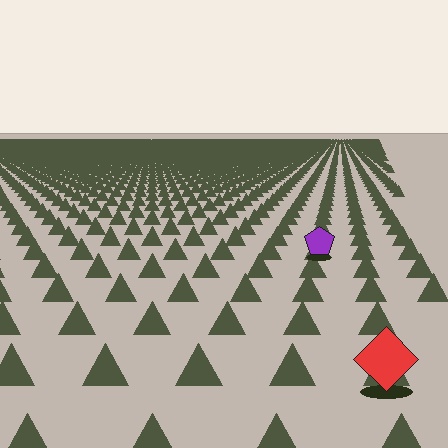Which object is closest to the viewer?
The red diamond is closest. The texture marks near it are larger and more spread out.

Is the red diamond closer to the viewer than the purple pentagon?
Yes. The red diamond is closer — you can tell from the texture gradient: the ground texture is coarser near it.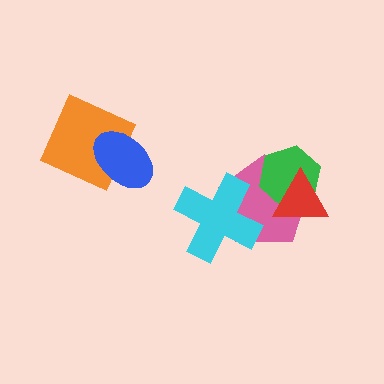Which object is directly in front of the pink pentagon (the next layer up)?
The green hexagon is directly in front of the pink pentagon.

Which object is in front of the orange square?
The blue ellipse is in front of the orange square.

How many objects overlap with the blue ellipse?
1 object overlaps with the blue ellipse.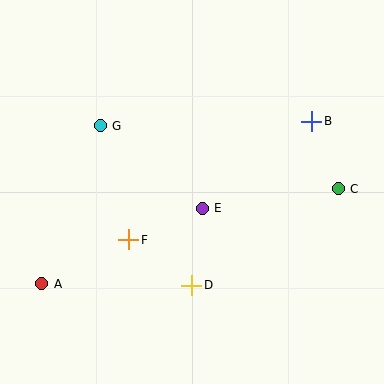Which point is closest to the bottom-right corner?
Point C is closest to the bottom-right corner.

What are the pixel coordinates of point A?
Point A is at (42, 284).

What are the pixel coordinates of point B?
Point B is at (312, 121).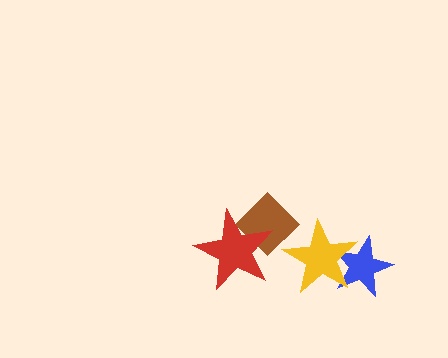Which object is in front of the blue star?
The yellow star is in front of the blue star.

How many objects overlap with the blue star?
1 object overlaps with the blue star.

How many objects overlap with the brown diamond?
2 objects overlap with the brown diamond.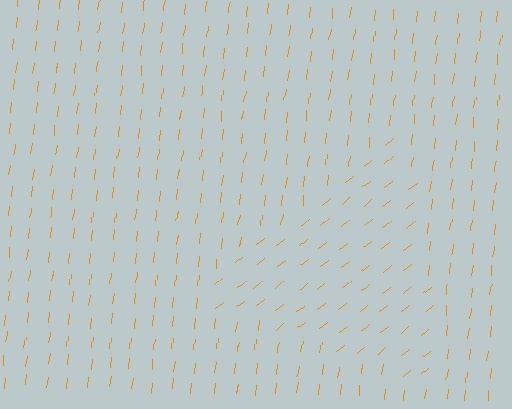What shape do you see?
I see a triangle.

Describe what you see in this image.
The image is filled with small orange line segments. A triangle region in the image has lines oriented differently from the surrounding lines, creating a visible texture boundary.